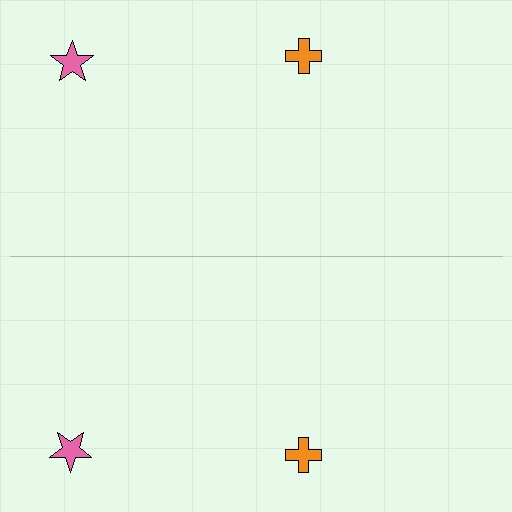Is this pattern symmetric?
Yes, this pattern has bilateral (reflection) symmetry.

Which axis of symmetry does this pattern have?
The pattern has a horizontal axis of symmetry running through the center of the image.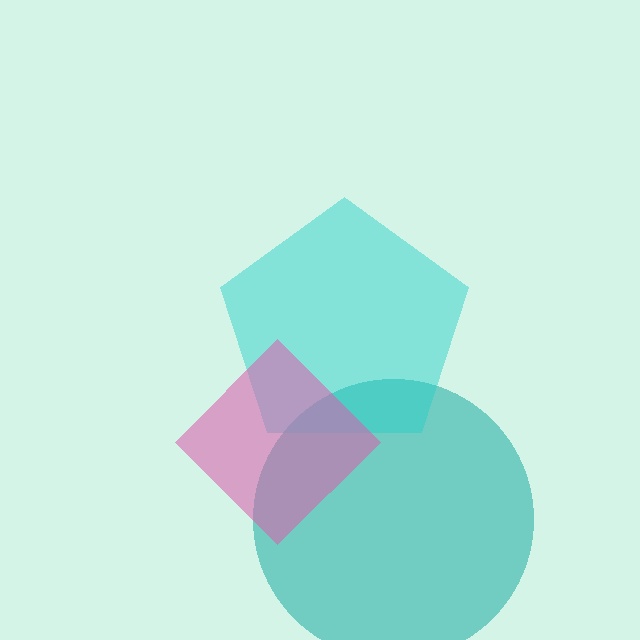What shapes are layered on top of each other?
The layered shapes are: a teal circle, a cyan pentagon, a pink diamond.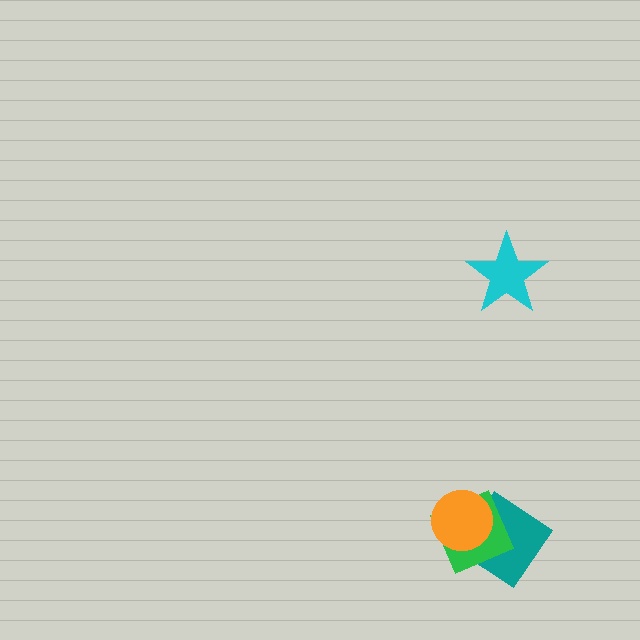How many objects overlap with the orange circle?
2 objects overlap with the orange circle.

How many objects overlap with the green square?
2 objects overlap with the green square.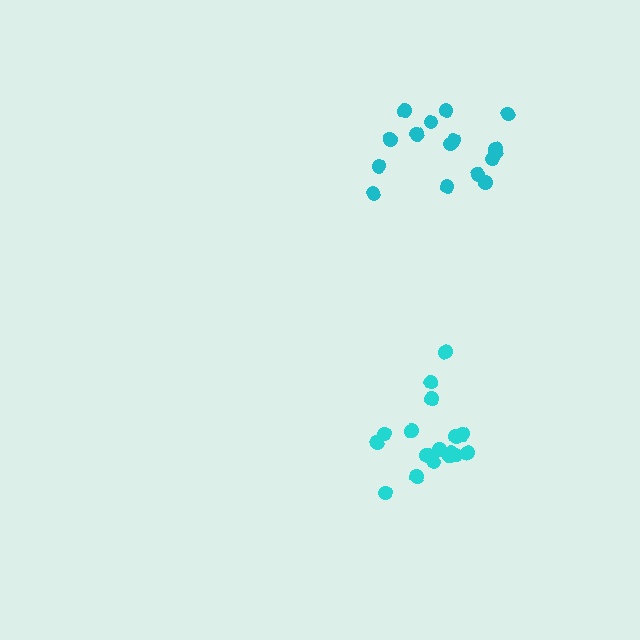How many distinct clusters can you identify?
There are 2 distinct clusters.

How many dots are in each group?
Group 1: 16 dots, Group 2: 17 dots (33 total).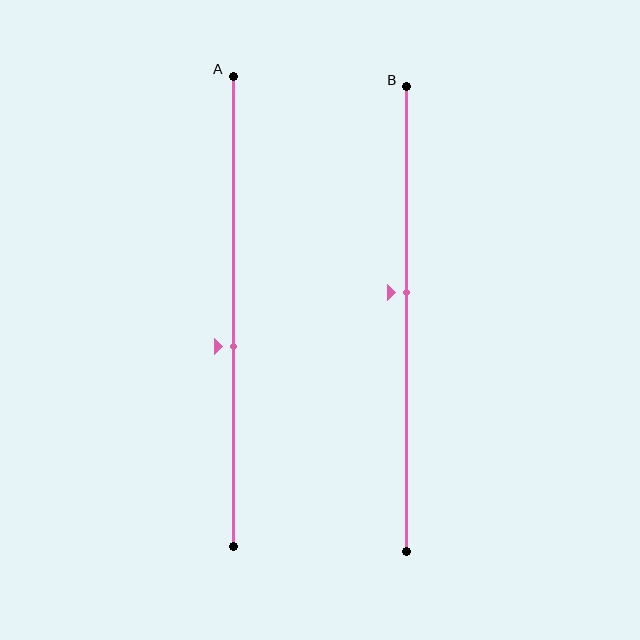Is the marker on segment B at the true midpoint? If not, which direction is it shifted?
No, the marker on segment B is shifted upward by about 6% of the segment length.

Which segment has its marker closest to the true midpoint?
Segment B has its marker closest to the true midpoint.